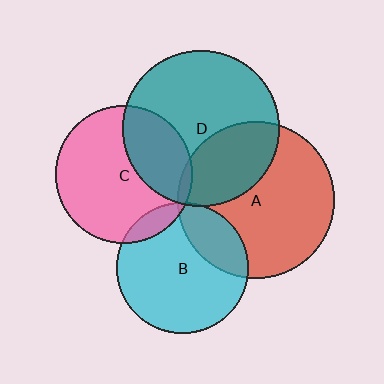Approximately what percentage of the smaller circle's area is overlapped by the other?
Approximately 25%.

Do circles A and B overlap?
Yes.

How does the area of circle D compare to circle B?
Approximately 1.4 times.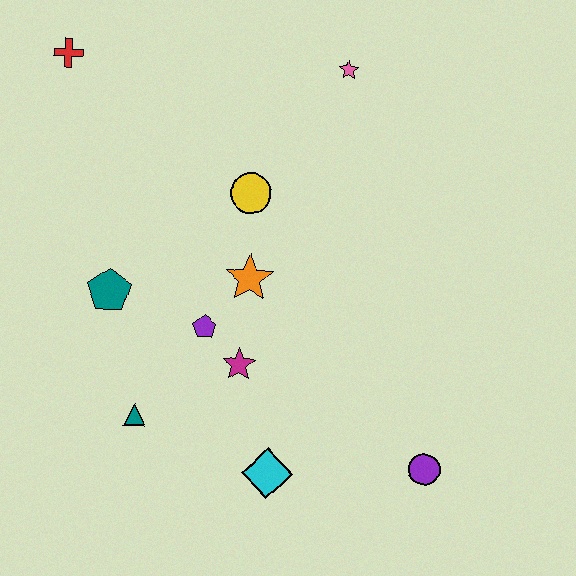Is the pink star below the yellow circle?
No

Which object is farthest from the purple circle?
The red cross is farthest from the purple circle.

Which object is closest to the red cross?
The yellow circle is closest to the red cross.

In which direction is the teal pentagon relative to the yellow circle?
The teal pentagon is to the left of the yellow circle.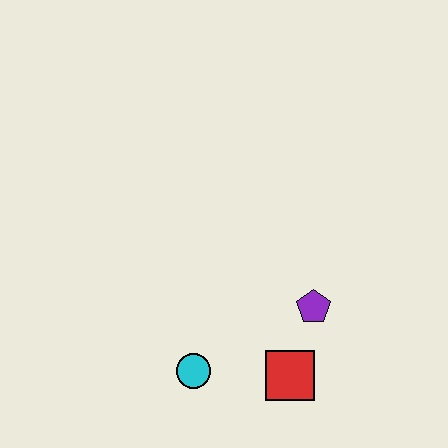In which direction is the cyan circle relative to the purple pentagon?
The cyan circle is to the left of the purple pentagon.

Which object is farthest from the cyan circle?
The purple pentagon is farthest from the cyan circle.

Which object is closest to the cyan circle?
The red square is closest to the cyan circle.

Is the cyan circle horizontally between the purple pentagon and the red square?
No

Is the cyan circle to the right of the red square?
No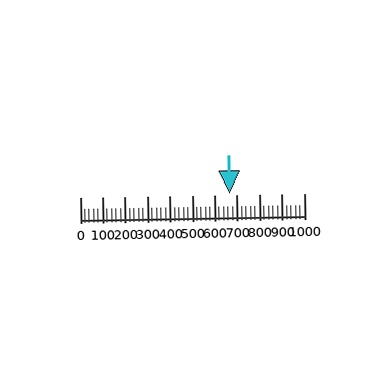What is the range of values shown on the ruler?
The ruler shows values from 0 to 1000.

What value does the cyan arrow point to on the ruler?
The cyan arrow points to approximately 668.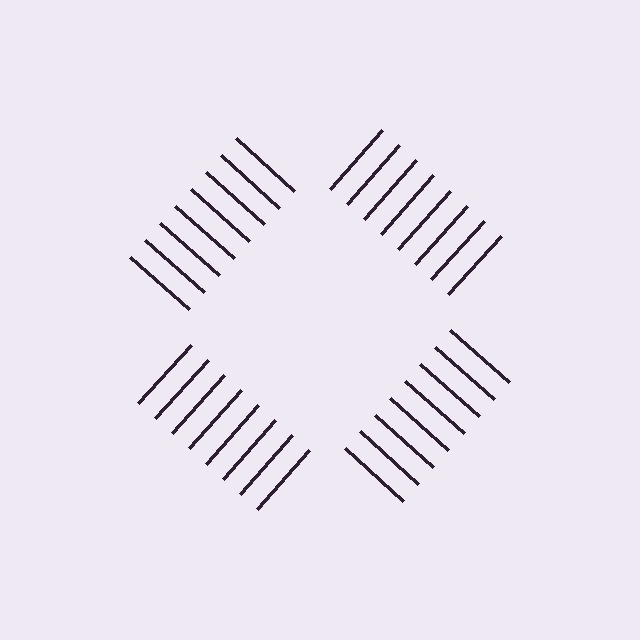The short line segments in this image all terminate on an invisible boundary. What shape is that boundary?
An illusory square — the line segments terminate on its edges but no continuous stroke is drawn.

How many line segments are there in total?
32 — 8 along each of the 4 edges.